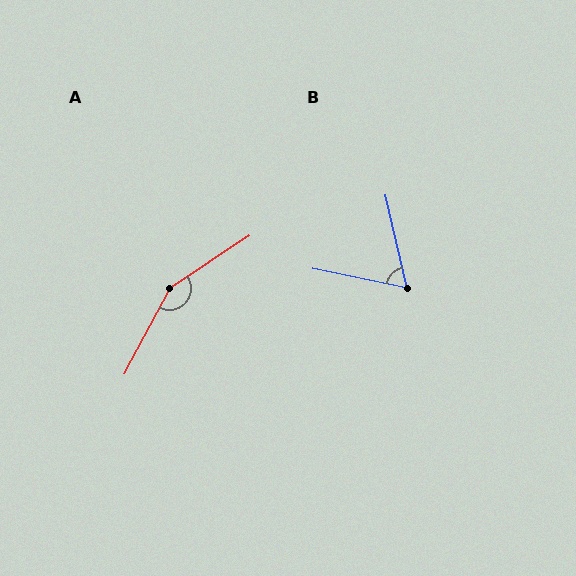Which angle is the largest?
A, at approximately 152 degrees.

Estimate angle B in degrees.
Approximately 65 degrees.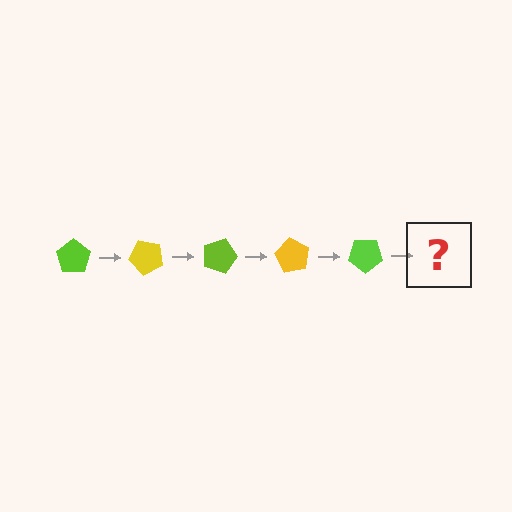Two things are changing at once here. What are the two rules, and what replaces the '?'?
The two rules are that it rotates 45 degrees each step and the color cycles through lime and yellow. The '?' should be a yellow pentagon, rotated 225 degrees from the start.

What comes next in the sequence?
The next element should be a yellow pentagon, rotated 225 degrees from the start.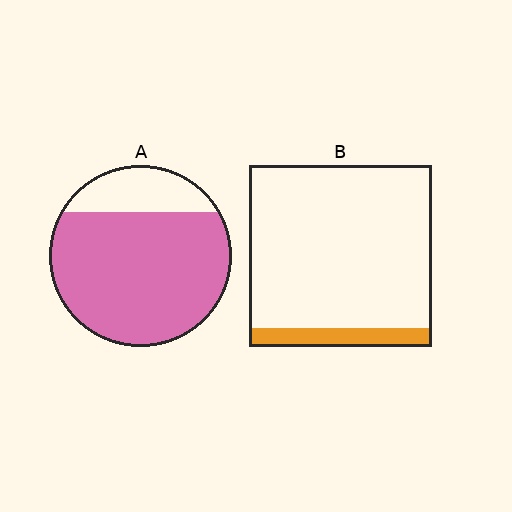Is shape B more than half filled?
No.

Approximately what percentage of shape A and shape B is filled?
A is approximately 80% and B is approximately 10%.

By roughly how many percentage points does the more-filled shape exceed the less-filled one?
By roughly 70 percentage points (A over B).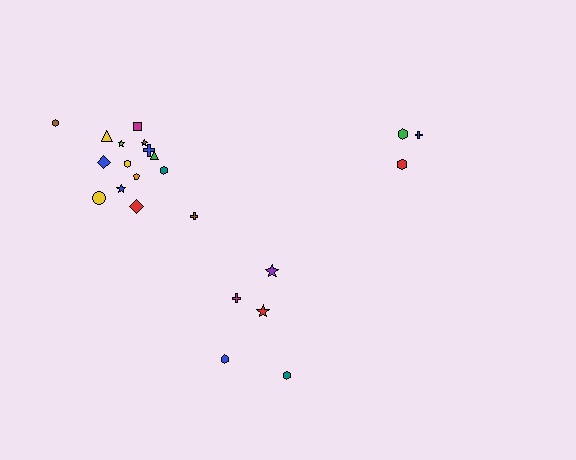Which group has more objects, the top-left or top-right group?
The top-left group.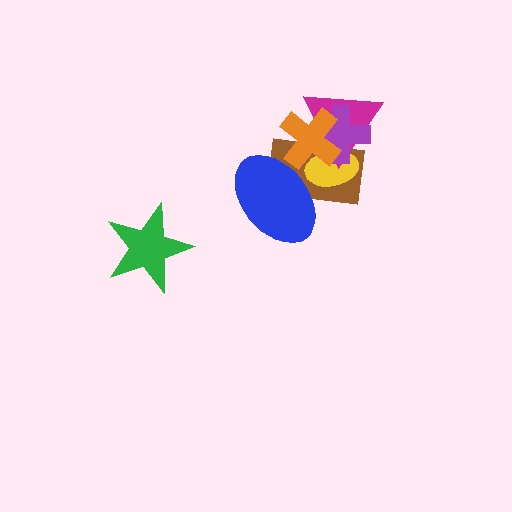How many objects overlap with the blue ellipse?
3 objects overlap with the blue ellipse.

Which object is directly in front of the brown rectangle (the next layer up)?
The yellow ellipse is directly in front of the brown rectangle.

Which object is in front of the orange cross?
The blue ellipse is in front of the orange cross.